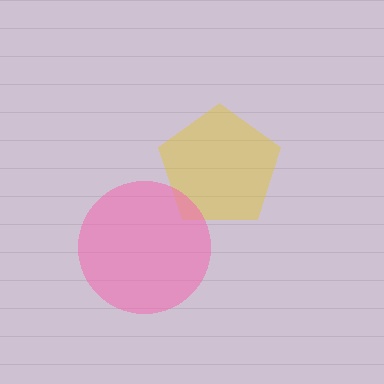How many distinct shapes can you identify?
There are 2 distinct shapes: a yellow pentagon, a pink circle.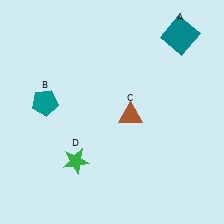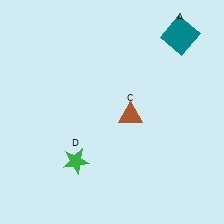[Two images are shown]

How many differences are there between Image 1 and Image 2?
There is 1 difference between the two images.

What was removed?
The teal pentagon (B) was removed in Image 2.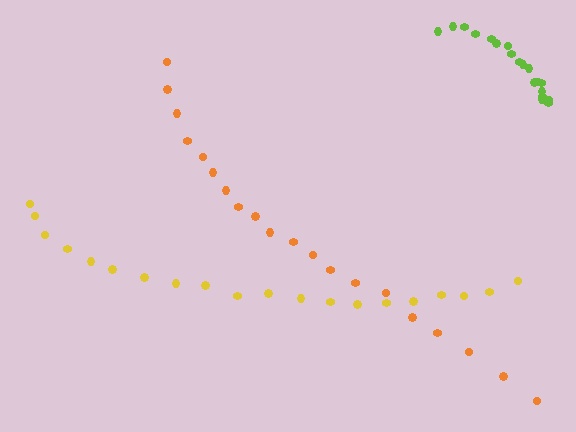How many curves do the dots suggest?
There are 3 distinct paths.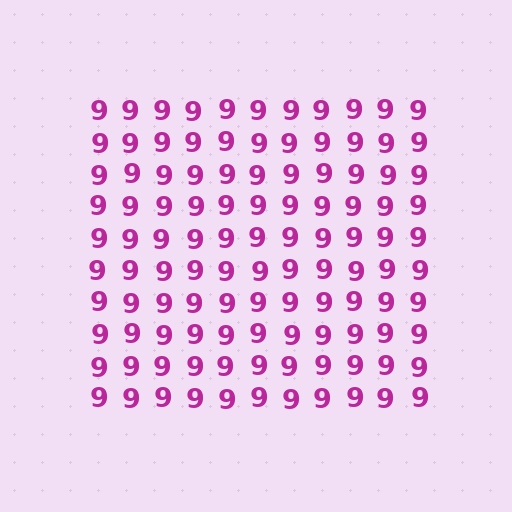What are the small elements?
The small elements are digit 9's.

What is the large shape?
The large shape is a square.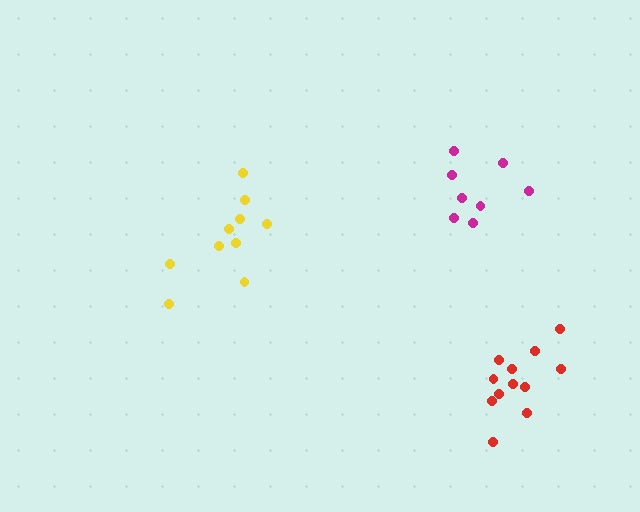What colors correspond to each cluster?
The clusters are colored: magenta, yellow, red.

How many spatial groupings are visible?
There are 3 spatial groupings.